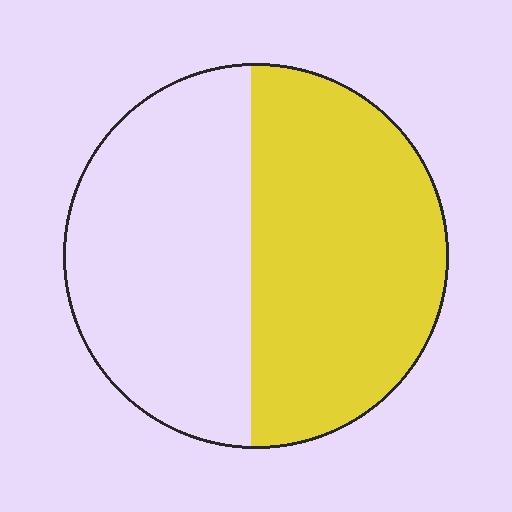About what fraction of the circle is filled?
About one half (1/2).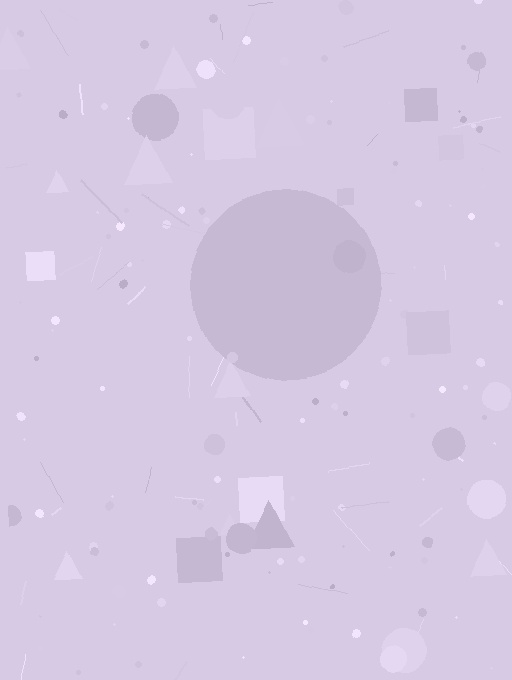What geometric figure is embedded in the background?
A circle is embedded in the background.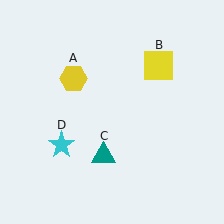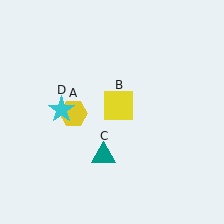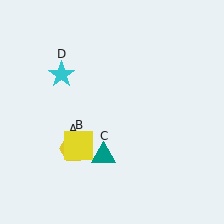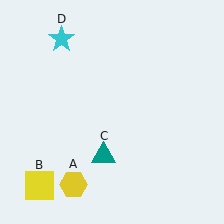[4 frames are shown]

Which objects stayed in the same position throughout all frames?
Teal triangle (object C) remained stationary.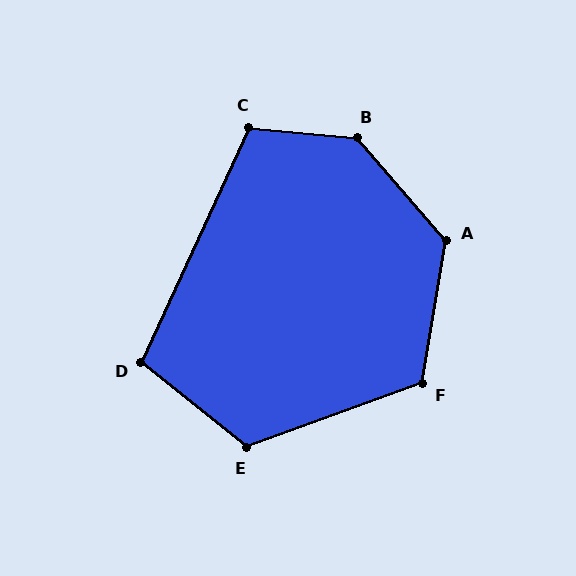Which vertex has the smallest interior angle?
D, at approximately 104 degrees.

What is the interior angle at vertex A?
Approximately 130 degrees (obtuse).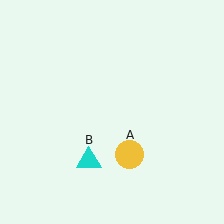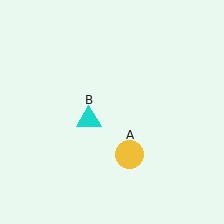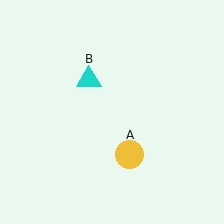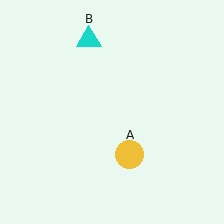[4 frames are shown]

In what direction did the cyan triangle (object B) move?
The cyan triangle (object B) moved up.